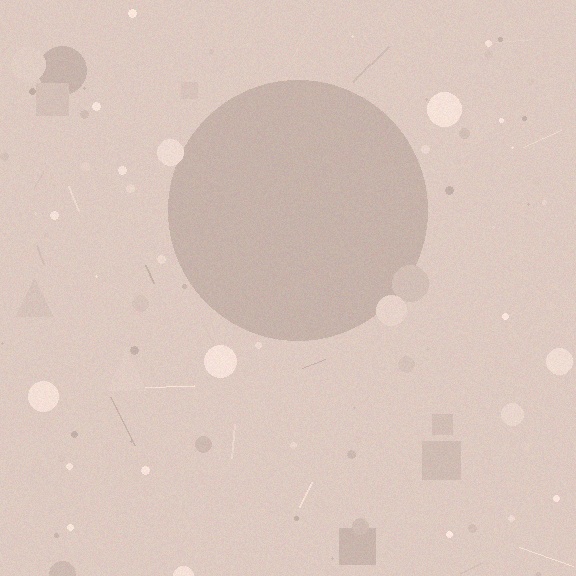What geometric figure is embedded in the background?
A circle is embedded in the background.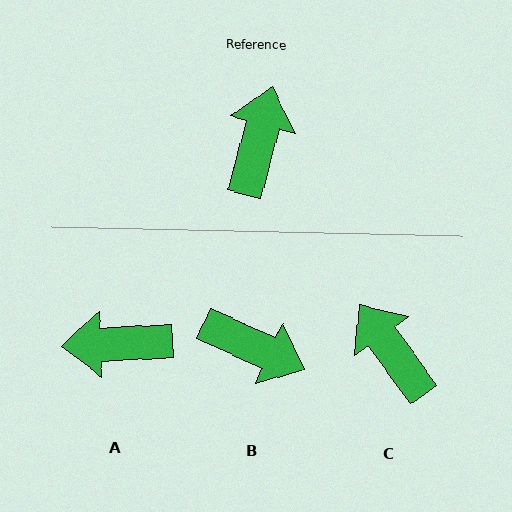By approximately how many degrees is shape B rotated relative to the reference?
Approximately 100 degrees clockwise.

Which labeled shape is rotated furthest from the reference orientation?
A, about 107 degrees away.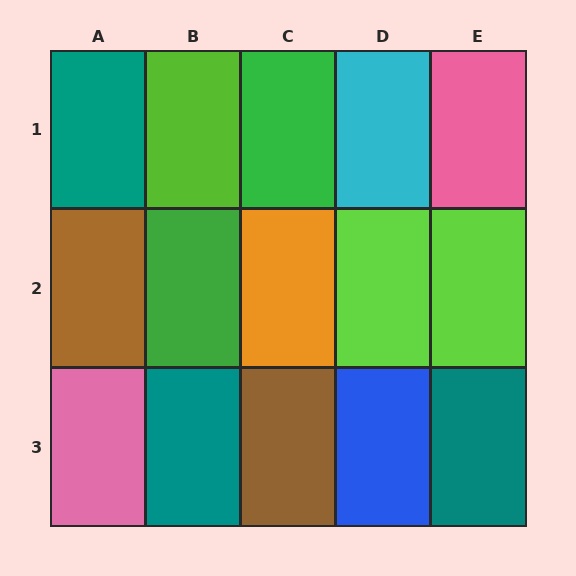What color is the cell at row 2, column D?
Lime.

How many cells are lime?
3 cells are lime.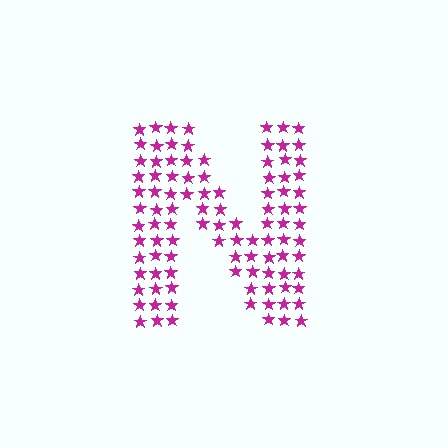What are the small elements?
The small elements are stars.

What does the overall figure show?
The overall figure shows the letter N.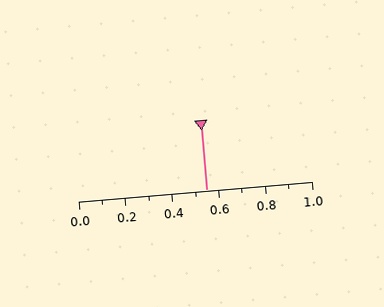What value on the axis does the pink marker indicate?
The marker indicates approximately 0.55.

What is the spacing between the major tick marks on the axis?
The major ticks are spaced 0.2 apart.